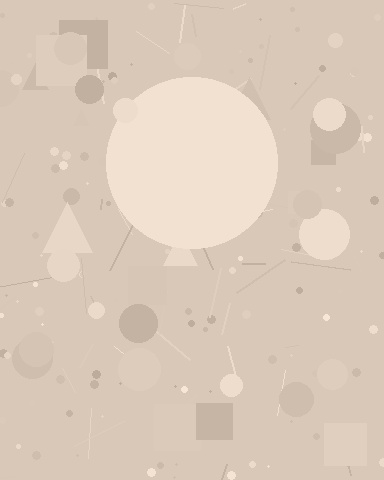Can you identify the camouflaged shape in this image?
The camouflaged shape is a circle.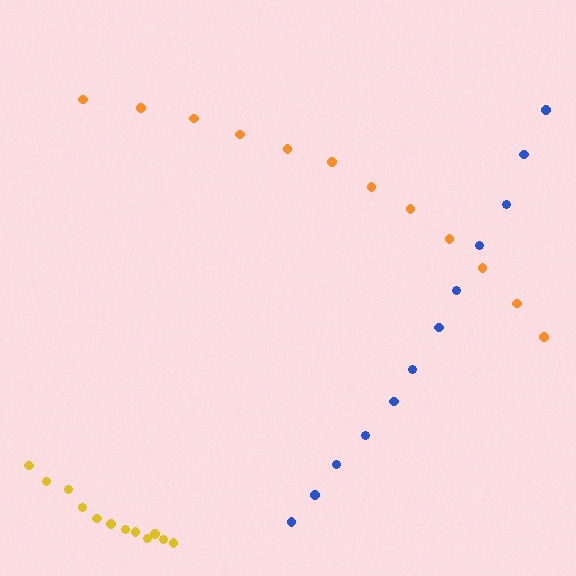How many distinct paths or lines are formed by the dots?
There are 3 distinct paths.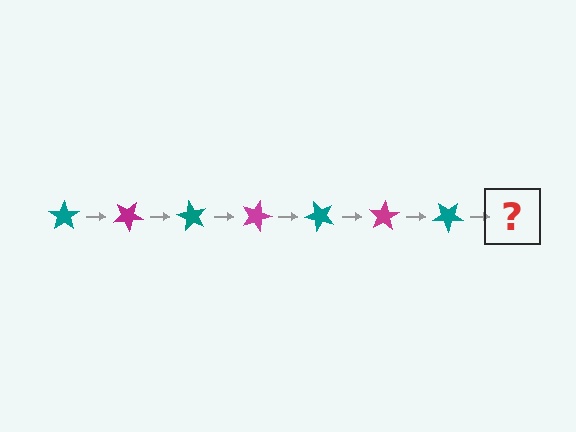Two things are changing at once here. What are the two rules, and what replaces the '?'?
The two rules are that it rotates 30 degrees each step and the color cycles through teal and magenta. The '?' should be a magenta star, rotated 210 degrees from the start.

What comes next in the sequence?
The next element should be a magenta star, rotated 210 degrees from the start.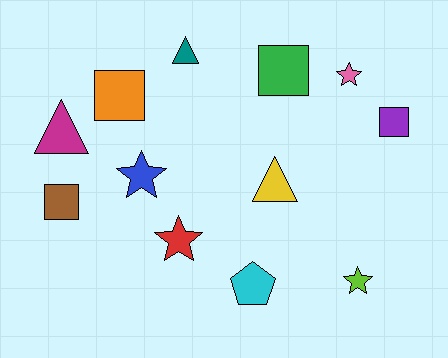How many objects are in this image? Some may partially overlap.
There are 12 objects.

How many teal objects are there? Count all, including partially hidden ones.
There is 1 teal object.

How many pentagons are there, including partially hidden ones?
There is 1 pentagon.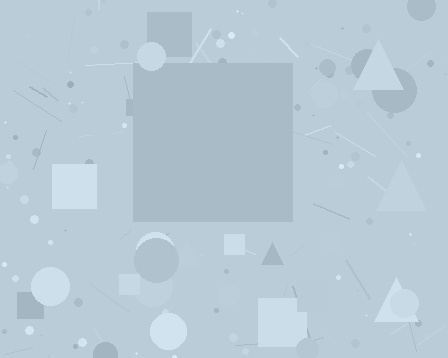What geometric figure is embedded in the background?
A square is embedded in the background.